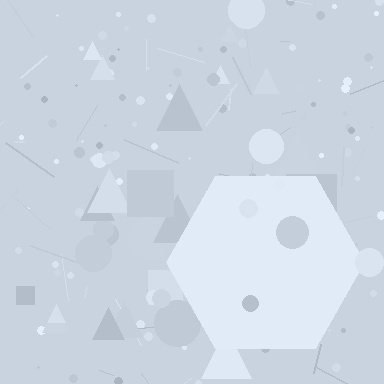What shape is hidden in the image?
A hexagon is hidden in the image.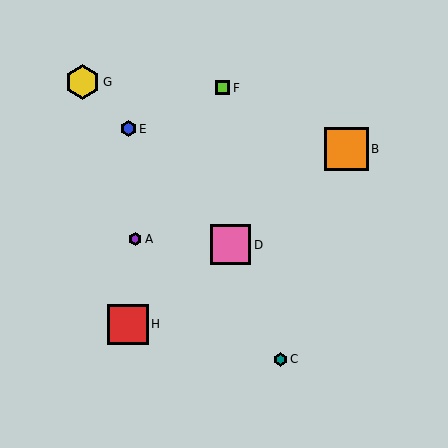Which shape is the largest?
The orange square (labeled B) is the largest.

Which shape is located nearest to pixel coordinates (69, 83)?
The yellow hexagon (labeled G) at (82, 82) is nearest to that location.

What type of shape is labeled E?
Shape E is a blue hexagon.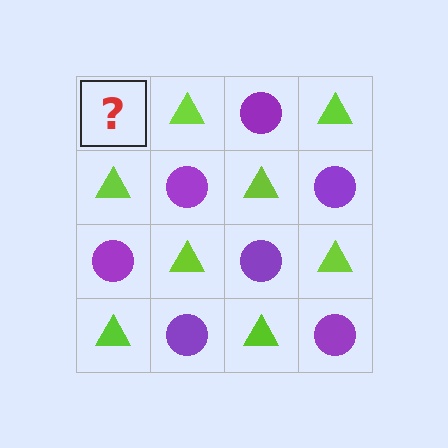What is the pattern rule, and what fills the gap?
The rule is that it alternates purple circle and lime triangle in a checkerboard pattern. The gap should be filled with a purple circle.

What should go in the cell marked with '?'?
The missing cell should contain a purple circle.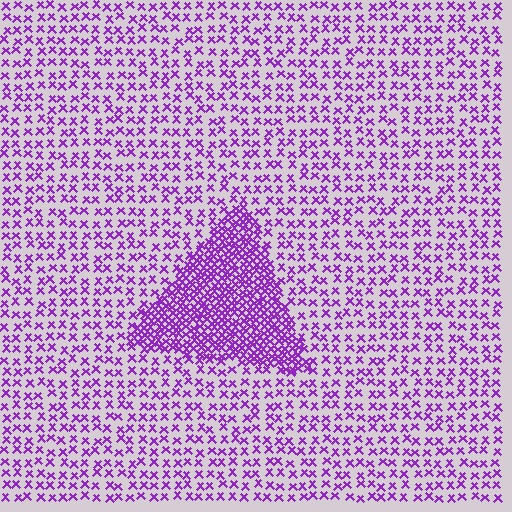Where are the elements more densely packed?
The elements are more densely packed inside the triangle boundary.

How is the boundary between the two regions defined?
The boundary is defined by a change in element density (approximately 2.6x ratio). All elements are the same color, size, and shape.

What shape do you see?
I see a triangle.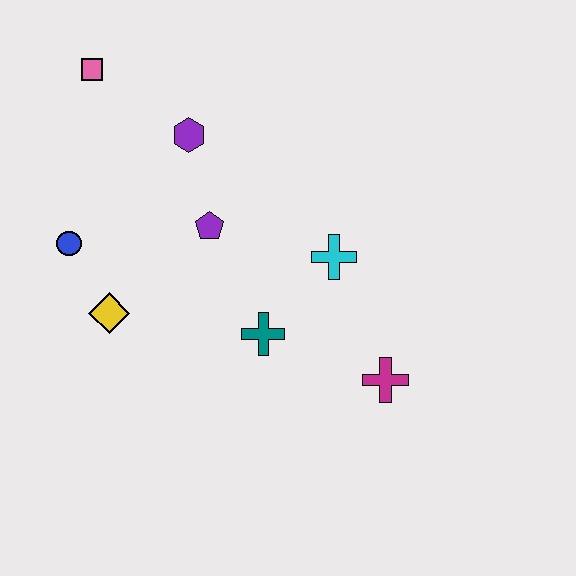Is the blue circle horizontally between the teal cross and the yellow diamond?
No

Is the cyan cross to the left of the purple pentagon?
No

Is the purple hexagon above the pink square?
No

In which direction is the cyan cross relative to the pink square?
The cyan cross is to the right of the pink square.